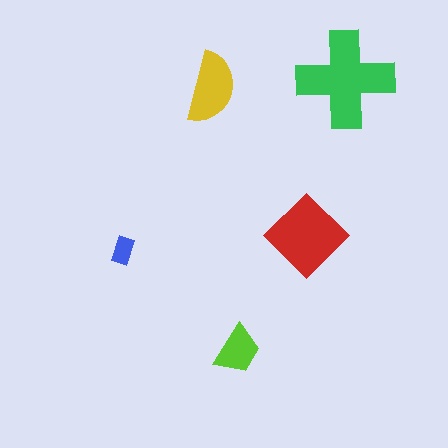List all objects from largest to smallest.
The green cross, the red diamond, the yellow semicircle, the lime trapezoid, the blue rectangle.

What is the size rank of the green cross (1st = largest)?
1st.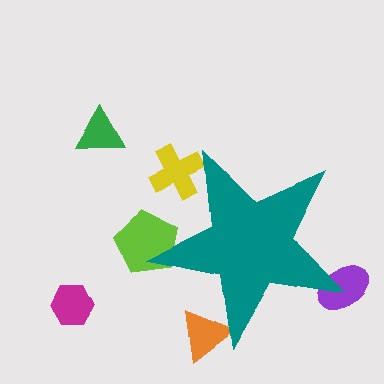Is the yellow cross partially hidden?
Yes, the yellow cross is partially hidden behind the teal star.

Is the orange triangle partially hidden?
Yes, the orange triangle is partially hidden behind the teal star.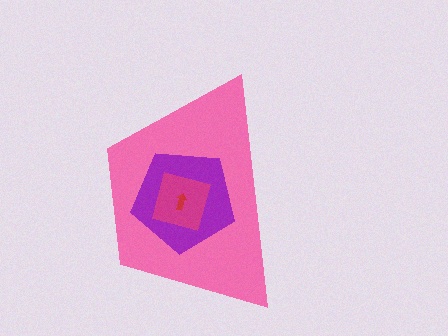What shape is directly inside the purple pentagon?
The magenta diamond.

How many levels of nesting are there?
4.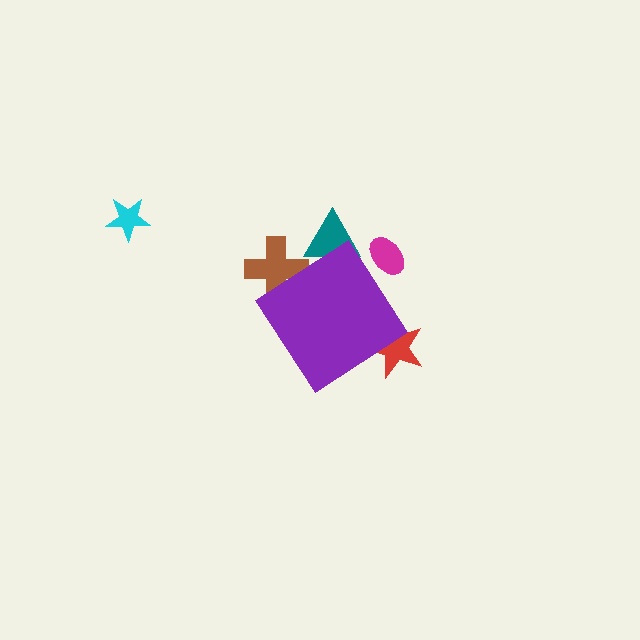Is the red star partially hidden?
Yes, the red star is partially hidden behind the purple diamond.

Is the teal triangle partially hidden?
Yes, the teal triangle is partially hidden behind the purple diamond.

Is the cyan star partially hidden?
No, the cyan star is fully visible.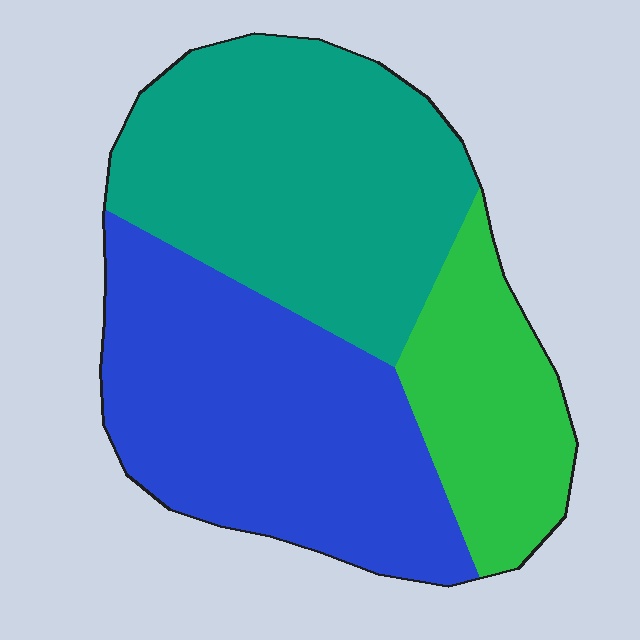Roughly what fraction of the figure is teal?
Teal covers 40% of the figure.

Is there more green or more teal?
Teal.